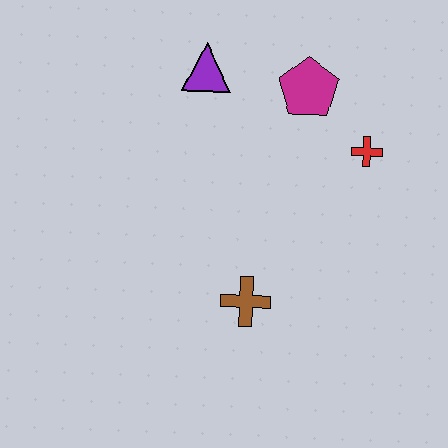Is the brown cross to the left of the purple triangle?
No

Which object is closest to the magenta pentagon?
The red cross is closest to the magenta pentagon.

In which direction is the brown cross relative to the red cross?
The brown cross is below the red cross.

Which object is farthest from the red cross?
The brown cross is farthest from the red cross.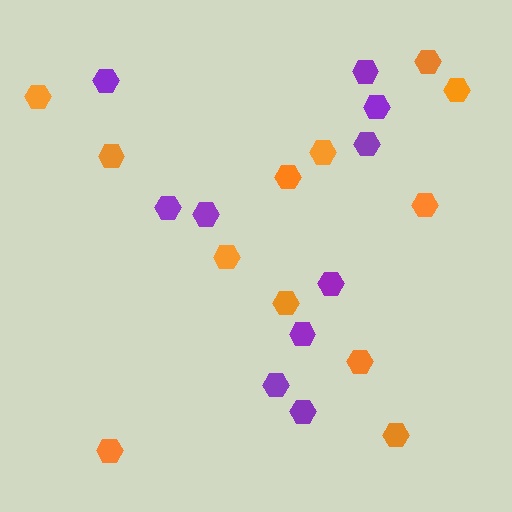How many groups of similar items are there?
There are 2 groups: one group of purple hexagons (10) and one group of orange hexagons (12).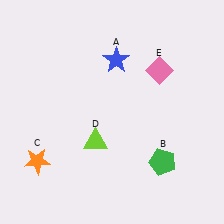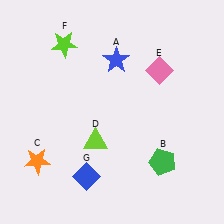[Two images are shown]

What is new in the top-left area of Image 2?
A lime star (F) was added in the top-left area of Image 2.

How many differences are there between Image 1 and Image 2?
There are 2 differences between the two images.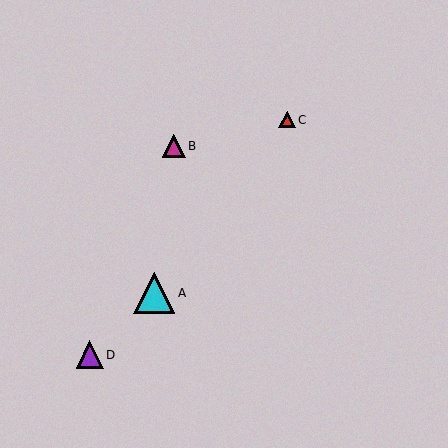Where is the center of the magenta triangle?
The center of the magenta triangle is at (174, 146).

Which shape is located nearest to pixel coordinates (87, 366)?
The purple triangle (labeled D) at (90, 355) is nearest to that location.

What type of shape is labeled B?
Shape B is a magenta triangle.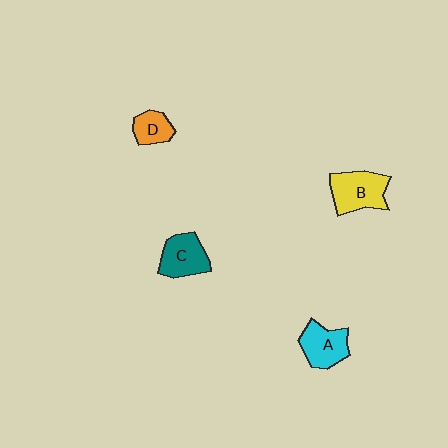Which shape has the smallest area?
Shape D (orange).